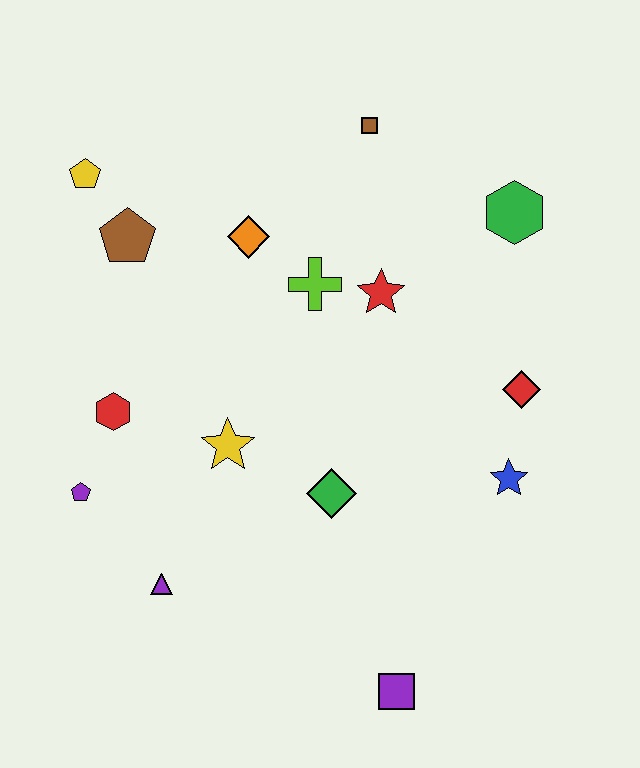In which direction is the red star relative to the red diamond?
The red star is to the left of the red diamond.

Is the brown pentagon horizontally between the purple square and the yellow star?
No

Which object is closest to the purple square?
The green diamond is closest to the purple square.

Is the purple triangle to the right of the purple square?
No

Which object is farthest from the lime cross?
The purple square is farthest from the lime cross.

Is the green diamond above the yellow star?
No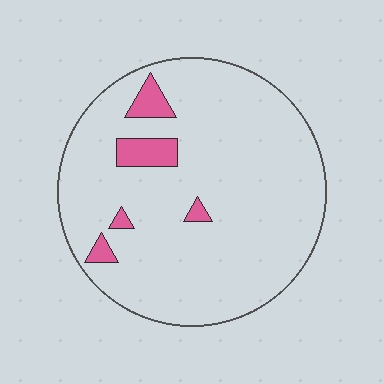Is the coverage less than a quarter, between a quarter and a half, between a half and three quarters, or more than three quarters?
Less than a quarter.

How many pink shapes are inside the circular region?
5.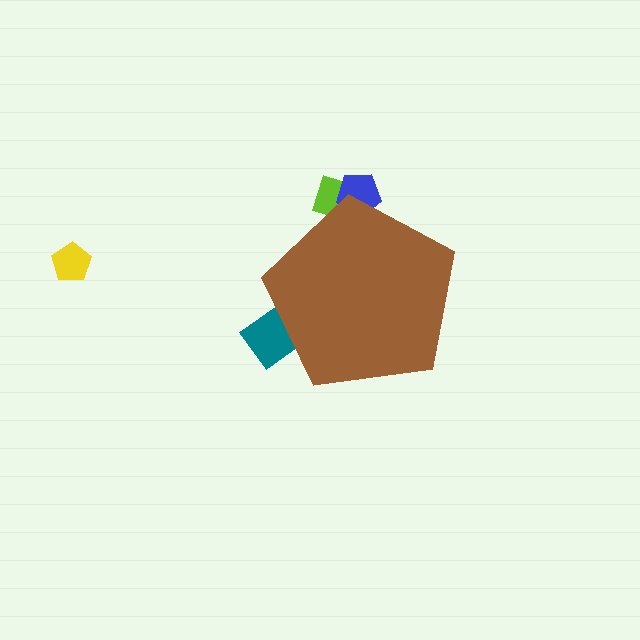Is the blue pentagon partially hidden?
Yes, the blue pentagon is partially hidden behind the brown pentagon.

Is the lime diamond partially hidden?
Yes, the lime diamond is partially hidden behind the brown pentagon.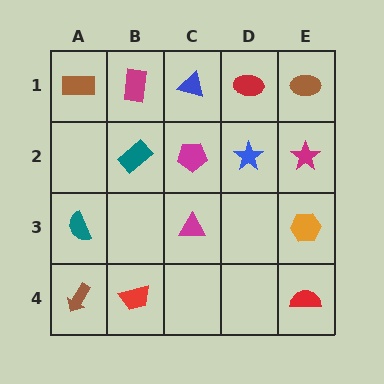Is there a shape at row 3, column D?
No, that cell is empty.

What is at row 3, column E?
An orange hexagon.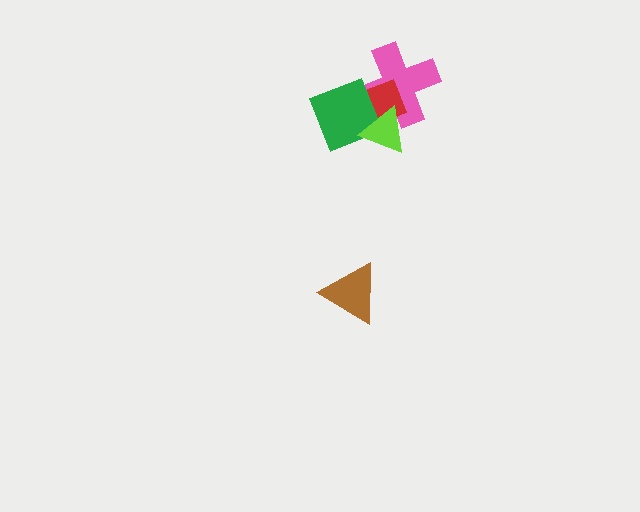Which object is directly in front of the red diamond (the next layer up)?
The green diamond is directly in front of the red diamond.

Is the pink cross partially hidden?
Yes, it is partially covered by another shape.